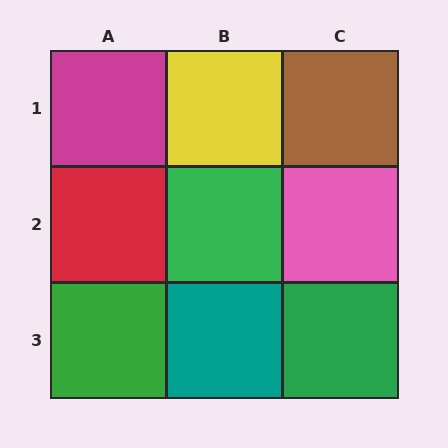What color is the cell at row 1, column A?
Magenta.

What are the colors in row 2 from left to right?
Red, green, pink.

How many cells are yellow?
1 cell is yellow.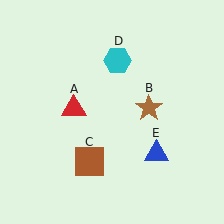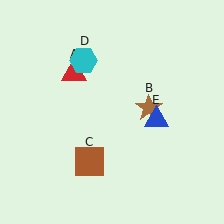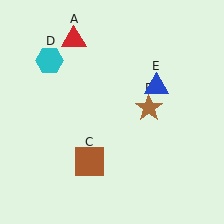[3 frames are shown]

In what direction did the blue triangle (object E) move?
The blue triangle (object E) moved up.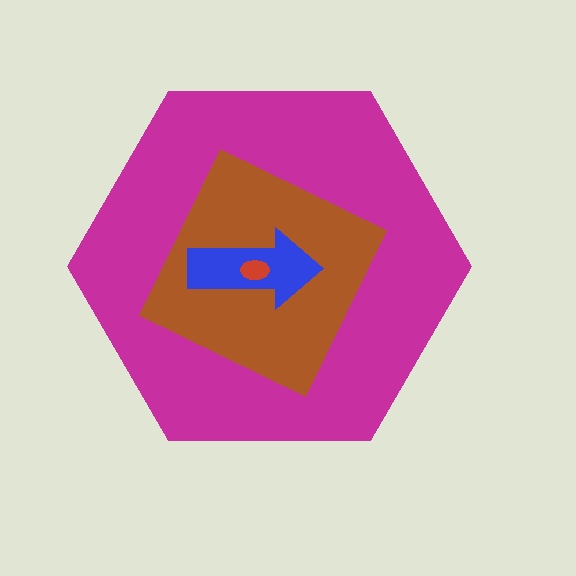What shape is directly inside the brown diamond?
The blue arrow.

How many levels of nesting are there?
4.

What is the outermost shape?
The magenta hexagon.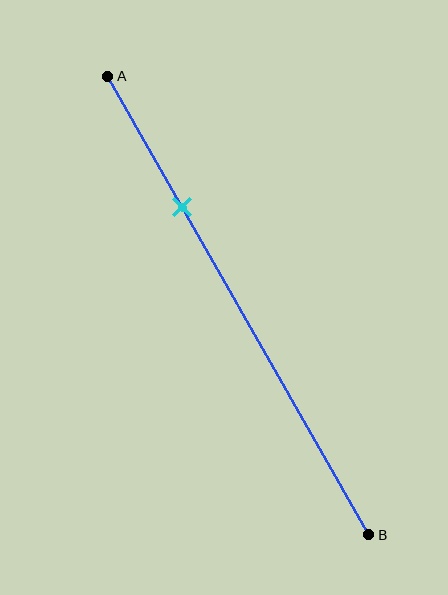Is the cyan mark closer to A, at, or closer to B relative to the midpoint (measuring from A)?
The cyan mark is closer to point A than the midpoint of segment AB.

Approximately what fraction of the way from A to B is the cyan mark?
The cyan mark is approximately 30% of the way from A to B.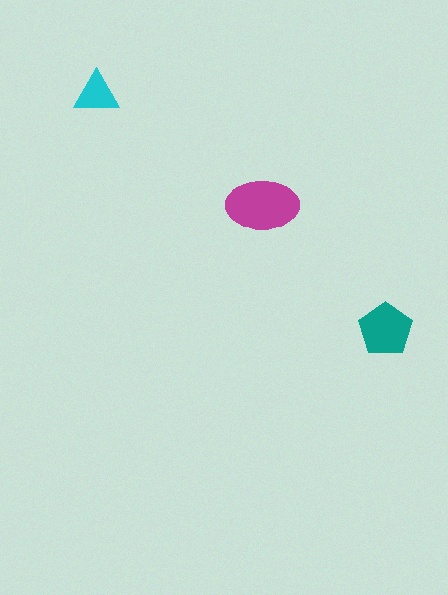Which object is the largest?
The magenta ellipse.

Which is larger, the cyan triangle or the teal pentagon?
The teal pentagon.